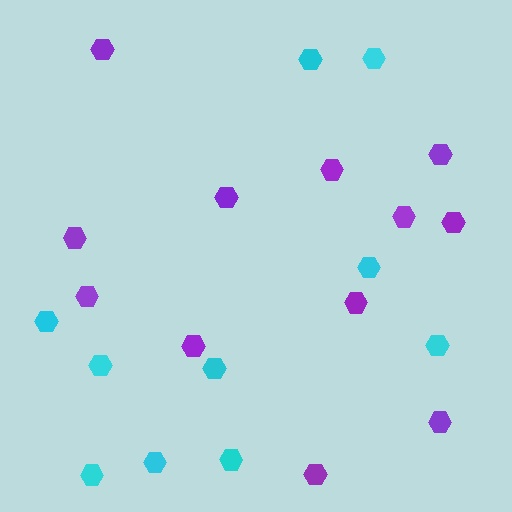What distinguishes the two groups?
There are 2 groups: one group of purple hexagons (12) and one group of cyan hexagons (10).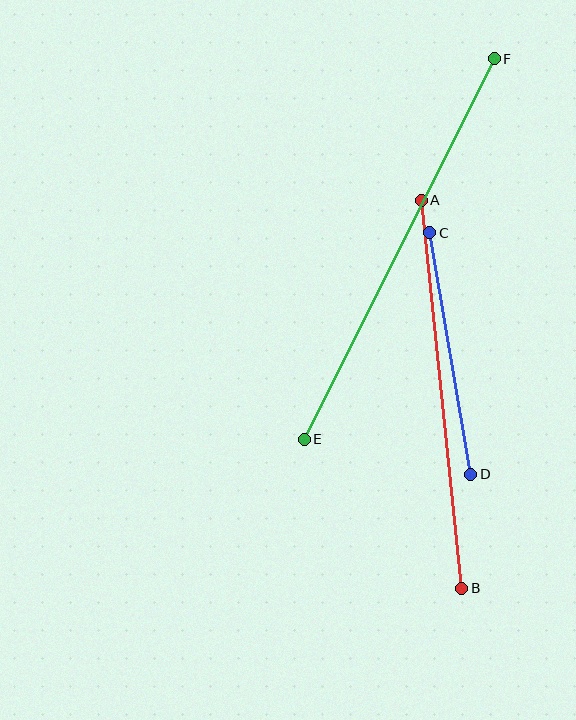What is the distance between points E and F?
The distance is approximately 425 pixels.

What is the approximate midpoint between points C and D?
The midpoint is at approximately (450, 354) pixels.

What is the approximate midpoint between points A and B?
The midpoint is at approximately (442, 394) pixels.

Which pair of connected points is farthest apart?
Points E and F are farthest apart.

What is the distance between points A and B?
The distance is approximately 390 pixels.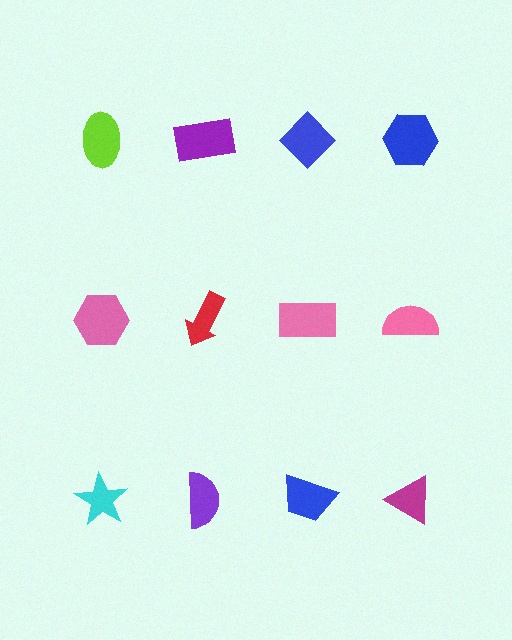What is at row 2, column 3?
A pink rectangle.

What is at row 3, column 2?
A purple semicircle.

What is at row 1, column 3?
A blue diamond.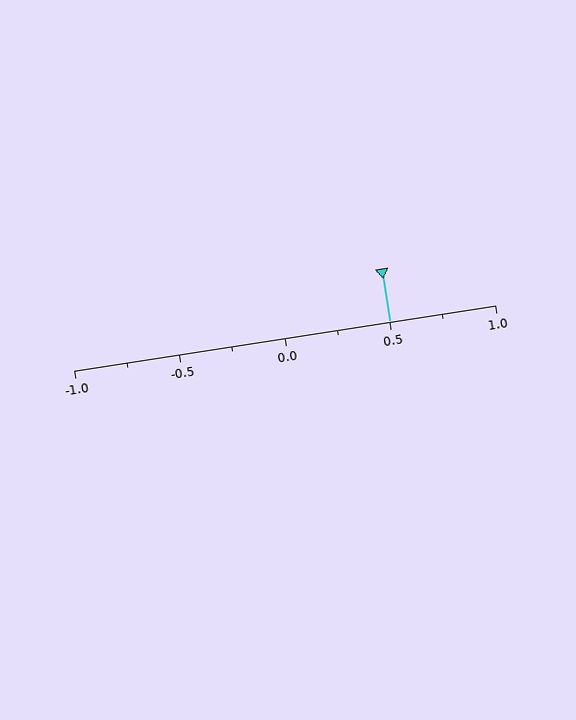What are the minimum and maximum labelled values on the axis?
The axis runs from -1.0 to 1.0.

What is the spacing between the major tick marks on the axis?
The major ticks are spaced 0.5 apart.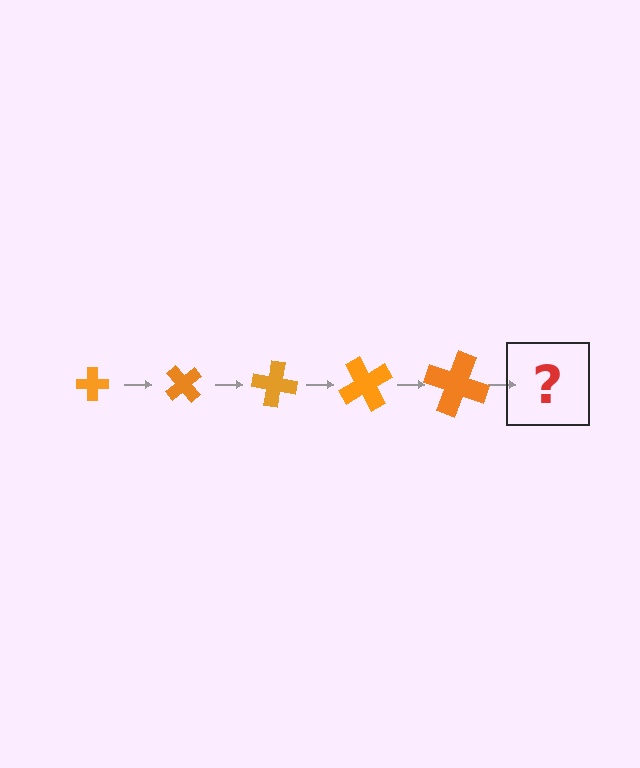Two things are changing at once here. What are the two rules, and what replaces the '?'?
The two rules are that the cross grows larger each step and it rotates 50 degrees each step. The '?' should be a cross, larger than the previous one and rotated 250 degrees from the start.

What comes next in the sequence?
The next element should be a cross, larger than the previous one and rotated 250 degrees from the start.